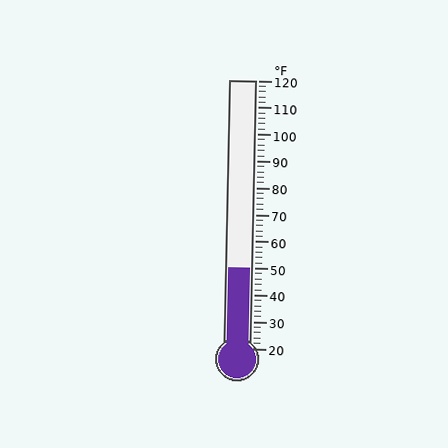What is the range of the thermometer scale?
The thermometer scale ranges from 20°F to 120°F.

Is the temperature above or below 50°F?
The temperature is at 50°F.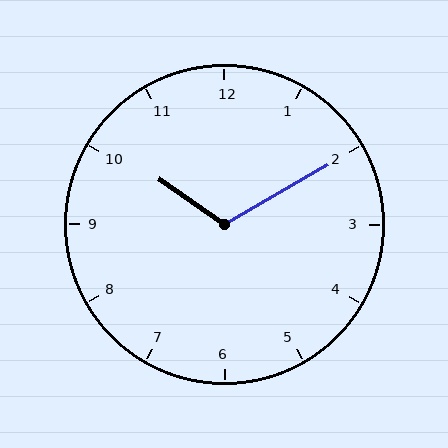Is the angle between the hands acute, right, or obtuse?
It is obtuse.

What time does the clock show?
10:10.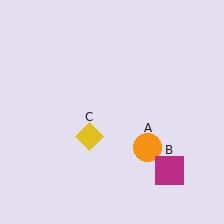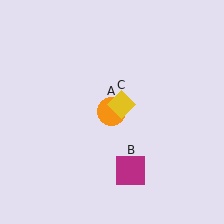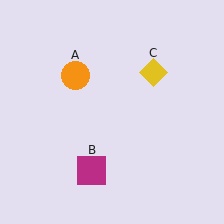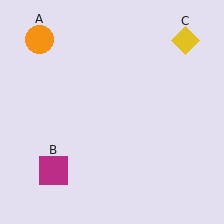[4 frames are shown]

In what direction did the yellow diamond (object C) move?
The yellow diamond (object C) moved up and to the right.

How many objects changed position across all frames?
3 objects changed position: orange circle (object A), magenta square (object B), yellow diamond (object C).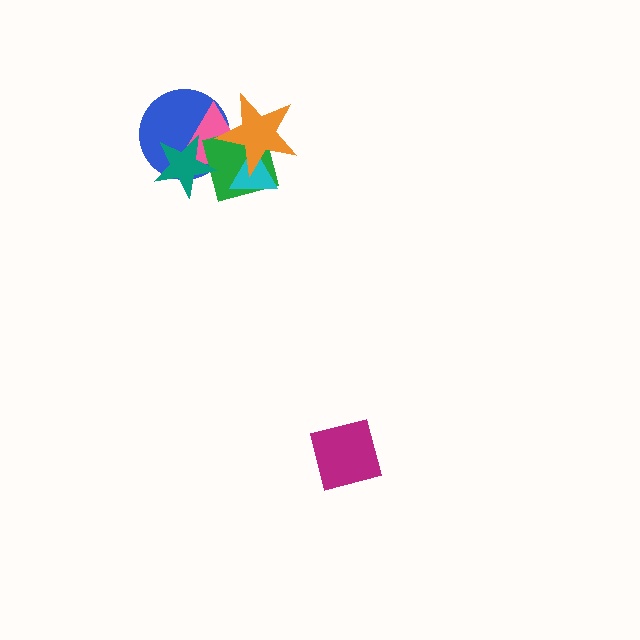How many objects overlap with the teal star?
3 objects overlap with the teal star.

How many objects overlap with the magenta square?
0 objects overlap with the magenta square.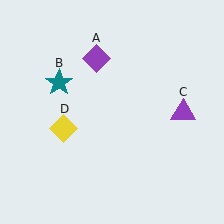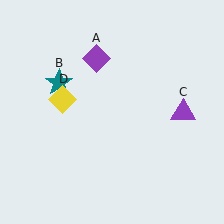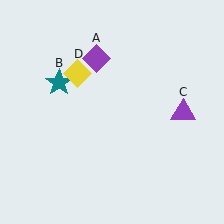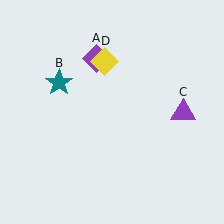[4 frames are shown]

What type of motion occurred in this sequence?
The yellow diamond (object D) rotated clockwise around the center of the scene.